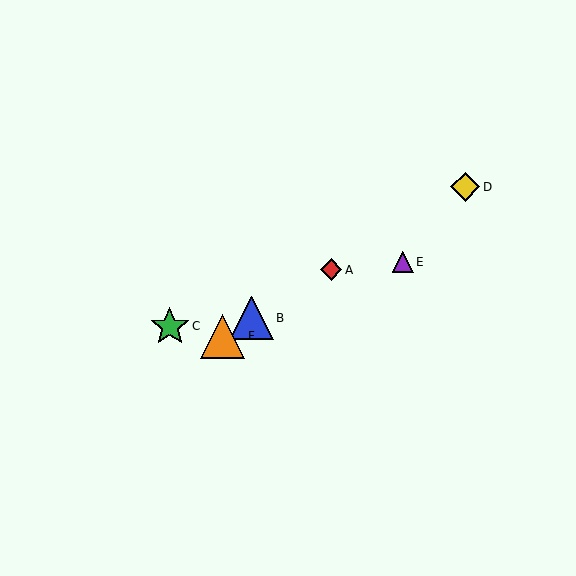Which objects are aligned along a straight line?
Objects A, B, D, F are aligned along a straight line.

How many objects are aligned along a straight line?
4 objects (A, B, D, F) are aligned along a straight line.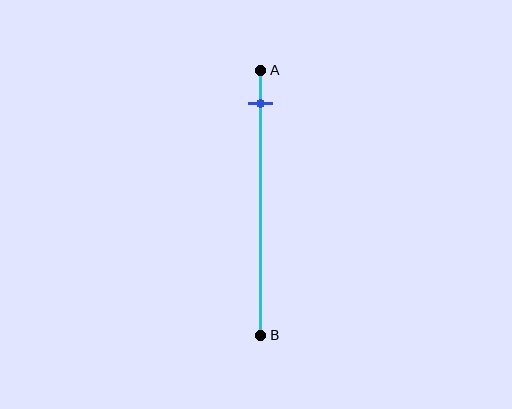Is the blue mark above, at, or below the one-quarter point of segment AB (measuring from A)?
The blue mark is above the one-quarter point of segment AB.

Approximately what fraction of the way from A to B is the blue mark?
The blue mark is approximately 10% of the way from A to B.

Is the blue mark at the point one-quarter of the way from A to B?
No, the mark is at about 10% from A, not at the 25% one-quarter point.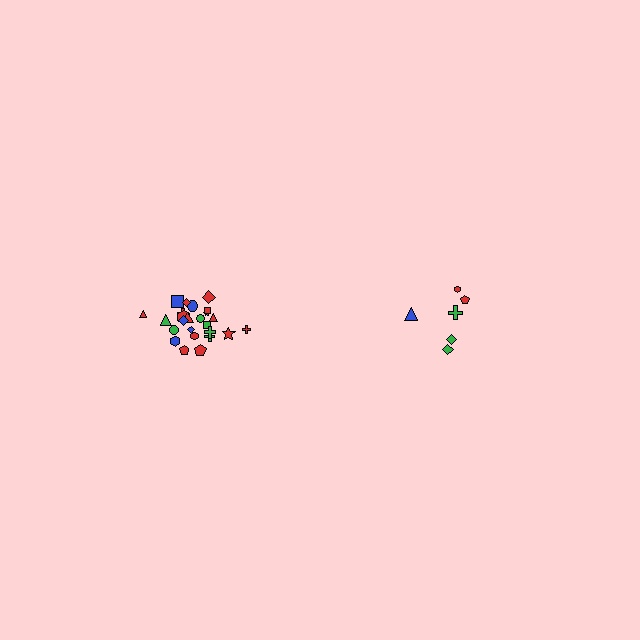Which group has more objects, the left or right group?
The left group.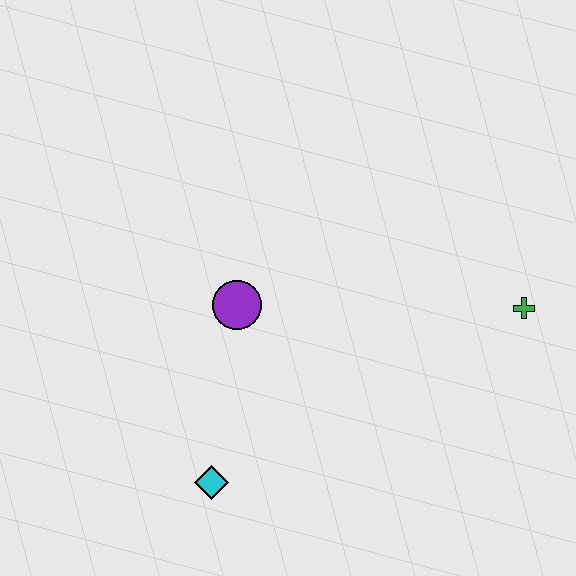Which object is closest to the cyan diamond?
The purple circle is closest to the cyan diamond.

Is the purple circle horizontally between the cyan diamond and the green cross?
Yes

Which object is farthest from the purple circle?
The green cross is farthest from the purple circle.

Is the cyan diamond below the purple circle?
Yes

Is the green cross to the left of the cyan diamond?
No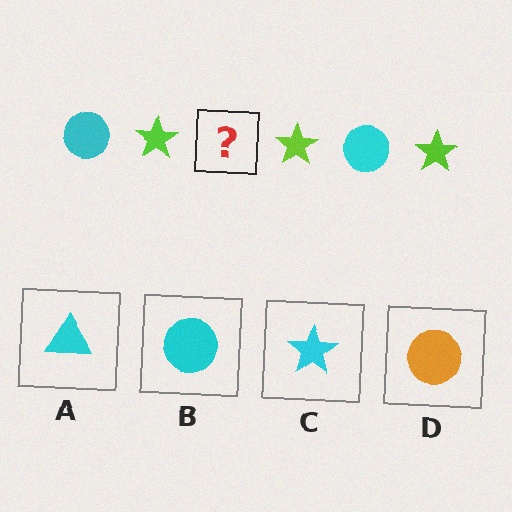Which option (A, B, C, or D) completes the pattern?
B.